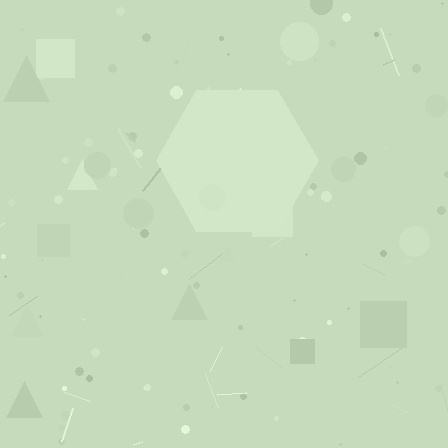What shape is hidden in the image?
A hexagon is hidden in the image.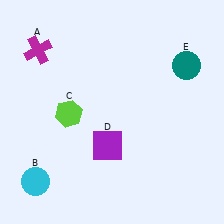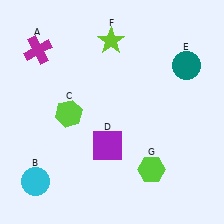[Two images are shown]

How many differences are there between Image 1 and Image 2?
There are 2 differences between the two images.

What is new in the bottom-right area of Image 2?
A lime hexagon (G) was added in the bottom-right area of Image 2.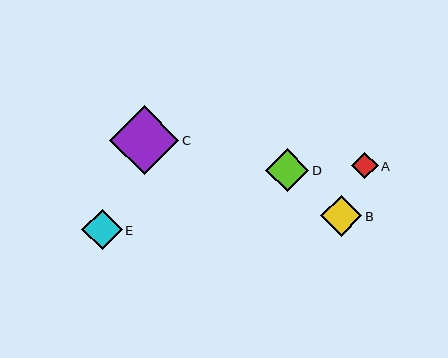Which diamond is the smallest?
Diamond A is the smallest with a size of approximately 26 pixels.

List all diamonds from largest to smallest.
From largest to smallest: C, D, B, E, A.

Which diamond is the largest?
Diamond C is the largest with a size of approximately 69 pixels.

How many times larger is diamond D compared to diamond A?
Diamond D is approximately 1.7 times the size of diamond A.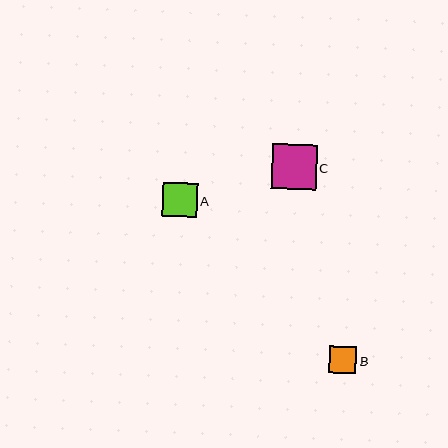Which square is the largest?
Square C is the largest with a size of approximately 45 pixels.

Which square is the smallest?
Square B is the smallest with a size of approximately 27 pixels.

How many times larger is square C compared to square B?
Square C is approximately 1.6 times the size of square B.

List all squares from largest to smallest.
From largest to smallest: C, A, B.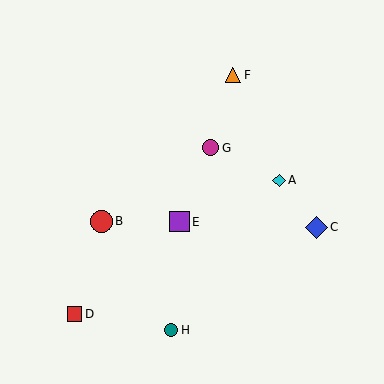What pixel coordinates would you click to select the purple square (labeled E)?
Click at (179, 221) to select the purple square E.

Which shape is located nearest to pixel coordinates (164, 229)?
The purple square (labeled E) at (179, 221) is nearest to that location.